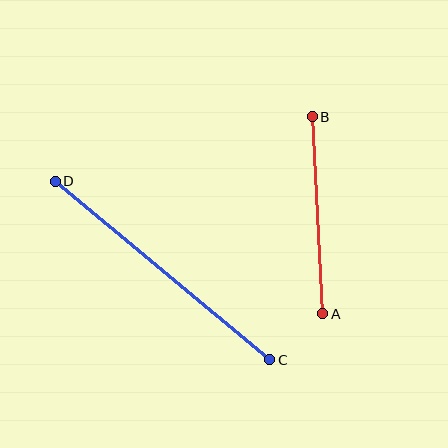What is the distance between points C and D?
The distance is approximately 279 pixels.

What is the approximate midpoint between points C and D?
The midpoint is at approximately (163, 270) pixels.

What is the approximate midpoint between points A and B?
The midpoint is at approximately (318, 215) pixels.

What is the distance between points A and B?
The distance is approximately 198 pixels.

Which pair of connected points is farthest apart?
Points C and D are farthest apart.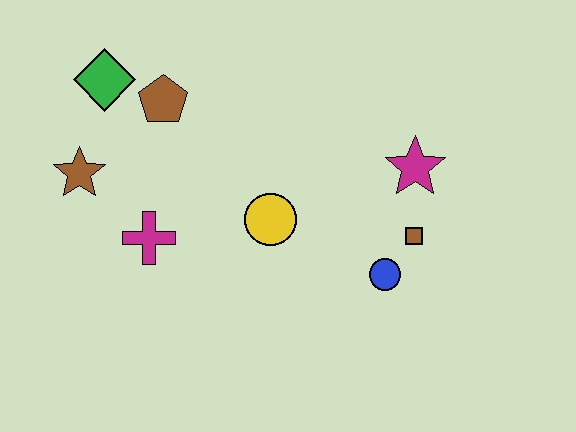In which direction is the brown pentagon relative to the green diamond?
The brown pentagon is to the right of the green diamond.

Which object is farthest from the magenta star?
The brown star is farthest from the magenta star.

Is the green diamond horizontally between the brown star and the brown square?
Yes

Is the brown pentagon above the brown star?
Yes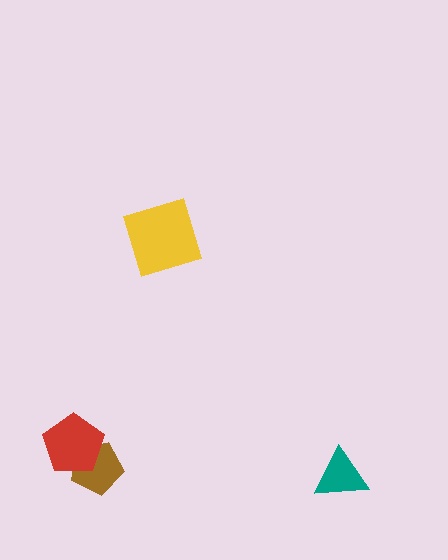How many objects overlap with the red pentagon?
1 object overlaps with the red pentagon.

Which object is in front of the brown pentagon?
The red pentagon is in front of the brown pentagon.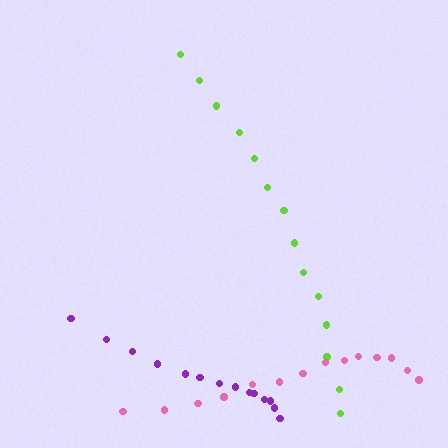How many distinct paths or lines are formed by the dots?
There are 3 distinct paths.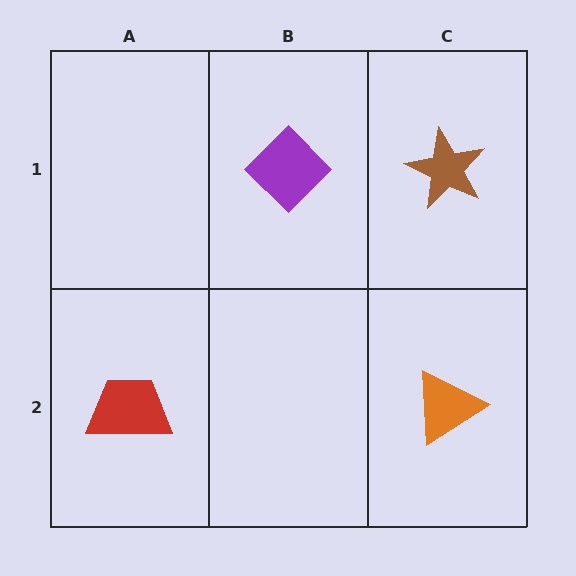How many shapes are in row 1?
2 shapes.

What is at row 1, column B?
A purple diamond.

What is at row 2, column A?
A red trapezoid.